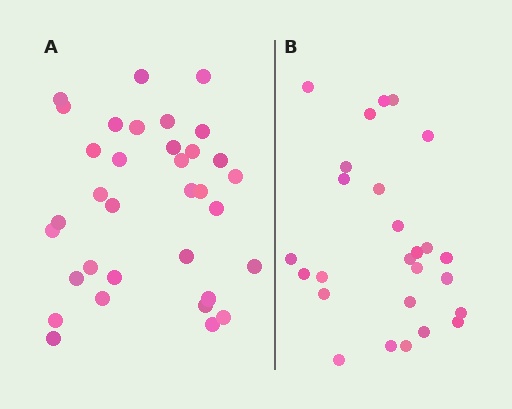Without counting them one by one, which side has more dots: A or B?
Region A (the left region) has more dots.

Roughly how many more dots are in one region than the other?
Region A has roughly 8 or so more dots than region B.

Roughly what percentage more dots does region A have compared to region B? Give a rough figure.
About 30% more.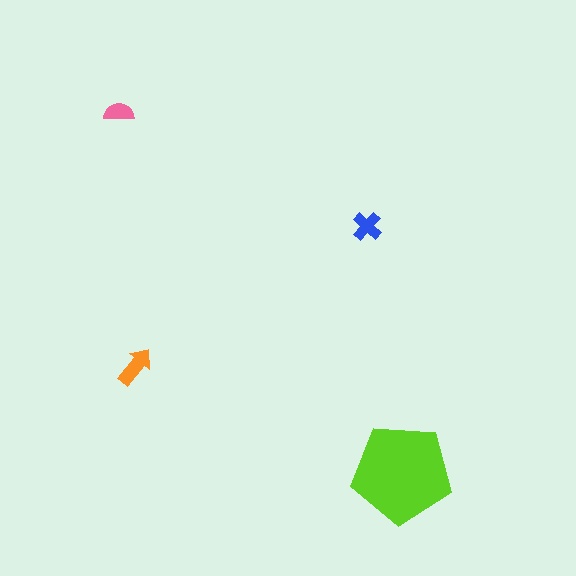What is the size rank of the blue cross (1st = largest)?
3rd.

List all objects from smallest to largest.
The pink semicircle, the blue cross, the orange arrow, the lime pentagon.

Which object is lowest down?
The lime pentagon is bottommost.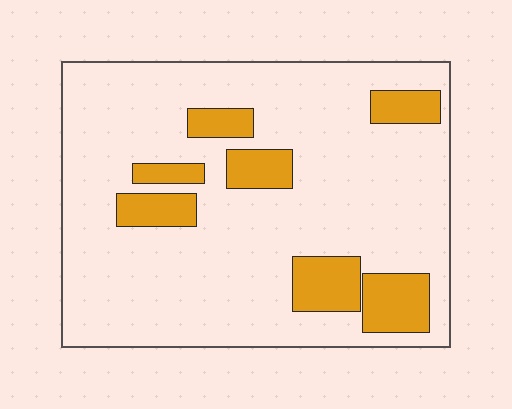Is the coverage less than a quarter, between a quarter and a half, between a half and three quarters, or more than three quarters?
Less than a quarter.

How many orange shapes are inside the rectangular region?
7.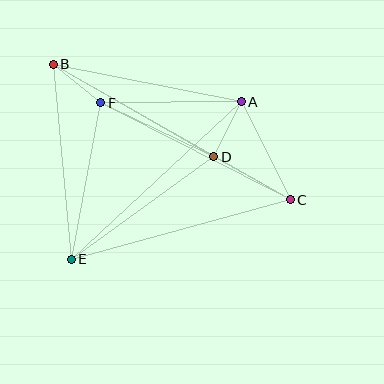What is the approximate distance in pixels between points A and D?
The distance between A and D is approximately 61 pixels.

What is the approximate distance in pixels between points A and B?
The distance between A and B is approximately 192 pixels.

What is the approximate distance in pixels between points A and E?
The distance between A and E is approximately 232 pixels.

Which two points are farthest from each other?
Points B and C are farthest from each other.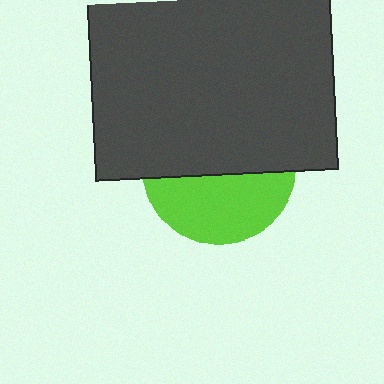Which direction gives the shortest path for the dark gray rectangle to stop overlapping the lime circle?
Moving up gives the shortest separation.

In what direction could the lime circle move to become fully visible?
The lime circle could move down. That would shift it out from behind the dark gray rectangle entirely.